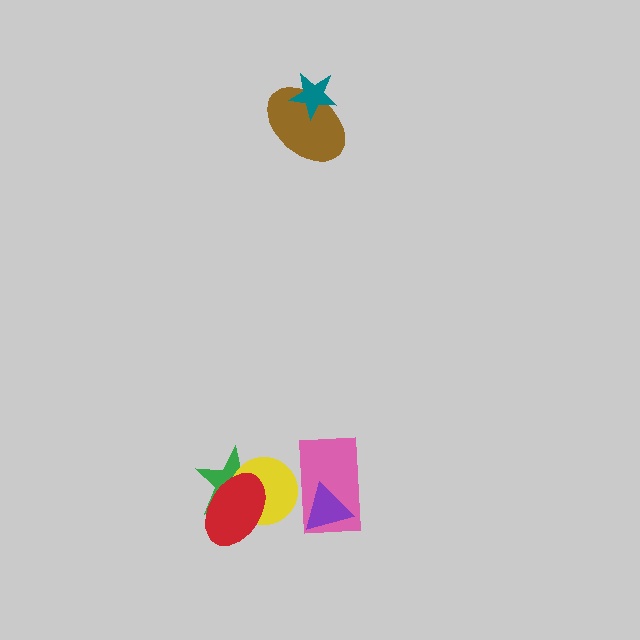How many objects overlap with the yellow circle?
3 objects overlap with the yellow circle.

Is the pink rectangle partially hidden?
Yes, it is partially covered by another shape.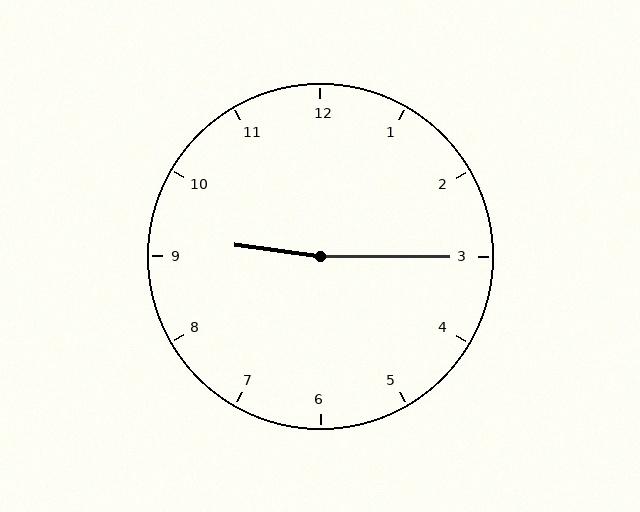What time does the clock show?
9:15.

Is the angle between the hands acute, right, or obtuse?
It is obtuse.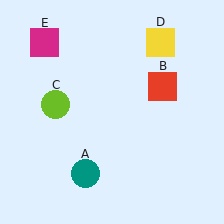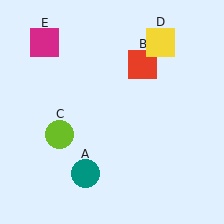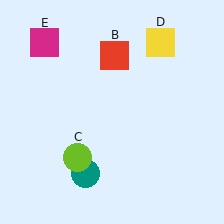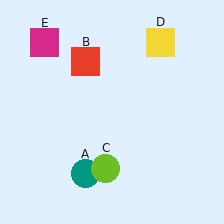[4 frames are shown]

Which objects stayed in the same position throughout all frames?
Teal circle (object A) and yellow square (object D) and magenta square (object E) remained stationary.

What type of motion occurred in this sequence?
The red square (object B), lime circle (object C) rotated counterclockwise around the center of the scene.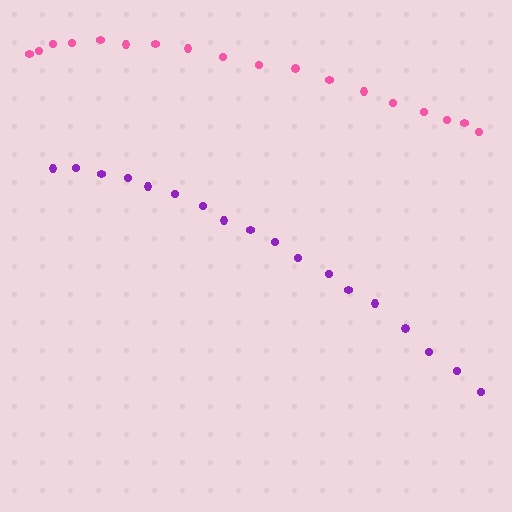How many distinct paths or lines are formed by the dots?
There are 2 distinct paths.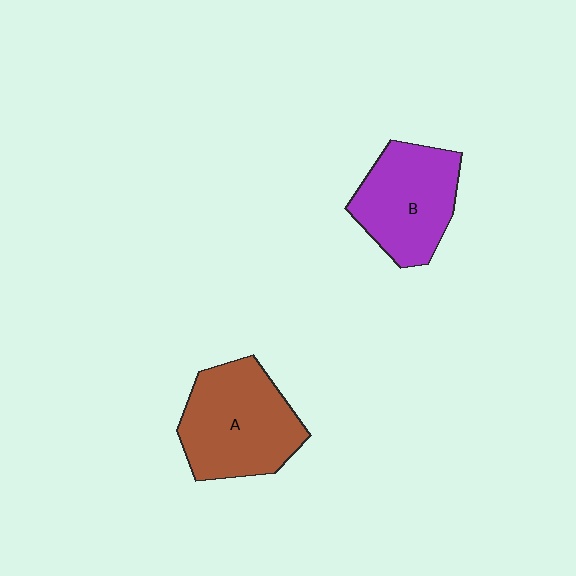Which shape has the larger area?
Shape A (brown).